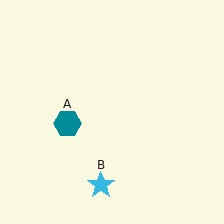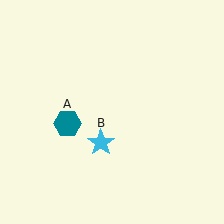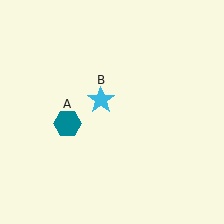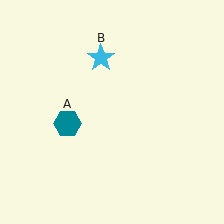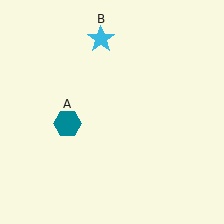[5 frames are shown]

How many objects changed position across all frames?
1 object changed position: cyan star (object B).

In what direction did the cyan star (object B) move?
The cyan star (object B) moved up.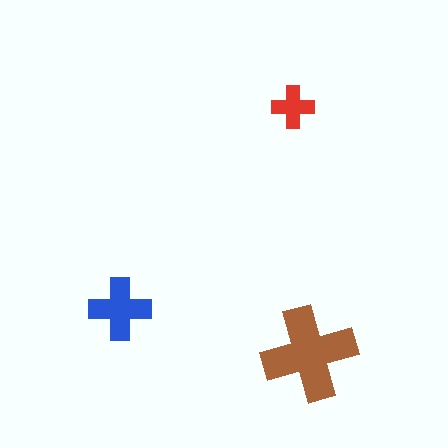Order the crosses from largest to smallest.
the brown one, the blue one, the red one.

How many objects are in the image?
There are 3 objects in the image.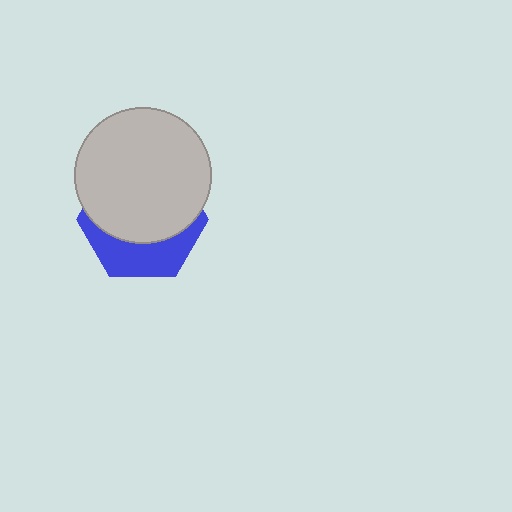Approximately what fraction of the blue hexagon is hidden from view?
Roughly 64% of the blue hexagon is hidden behind the light gray circle.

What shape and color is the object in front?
The object in front is a light gray circle.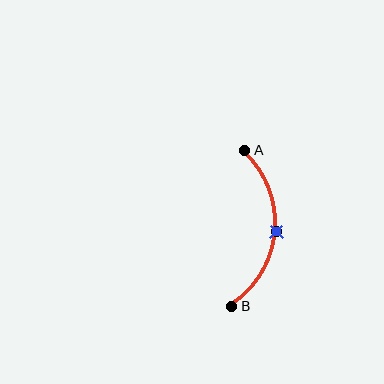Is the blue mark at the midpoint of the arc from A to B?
Yes. The blue mark lies on the arc at equal arc-length from both A and B — it is the arc midpoint.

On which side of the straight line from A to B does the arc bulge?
The arc bulges to the right of the straight line connecting A and B.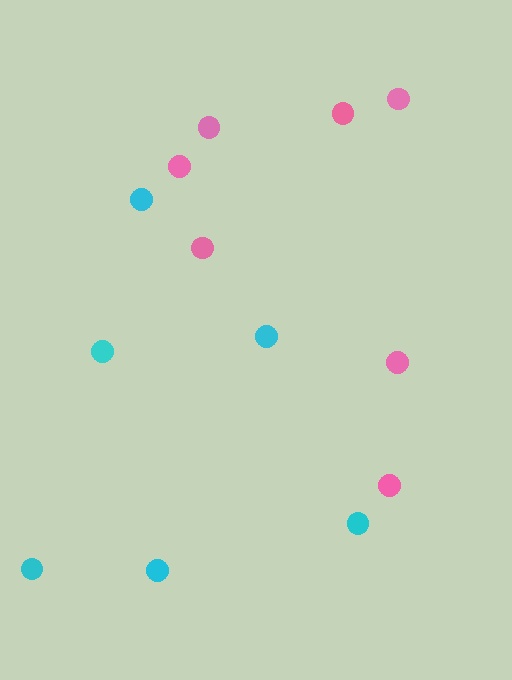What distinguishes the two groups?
There are 2 groups: one group of pink circles (7) and one group of cyan circles (6).